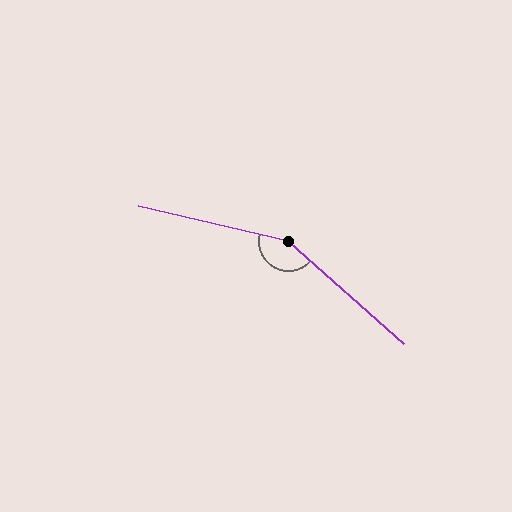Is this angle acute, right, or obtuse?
It is obtuse.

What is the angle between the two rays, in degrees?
Approximately 152 degrees.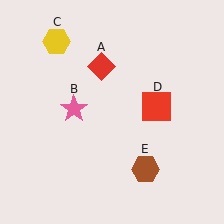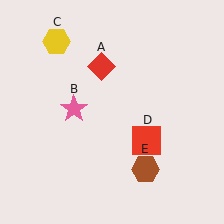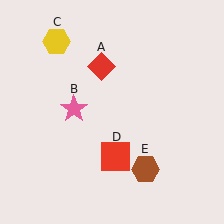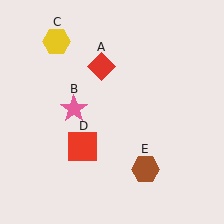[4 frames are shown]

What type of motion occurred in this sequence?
The red square (object D) rotated clockwise around the center of the scene.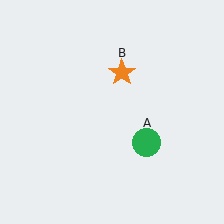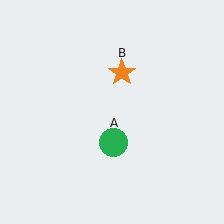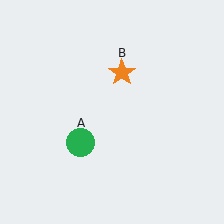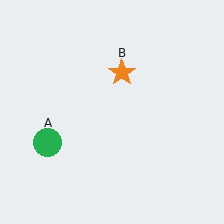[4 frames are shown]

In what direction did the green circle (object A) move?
The green circle (object A) moved left.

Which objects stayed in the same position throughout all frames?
Orange star (object B) remained stationary.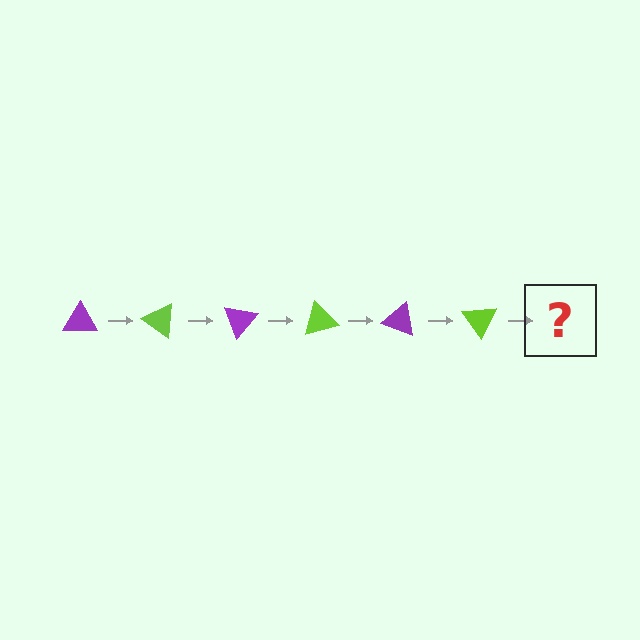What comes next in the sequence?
The next element should be a purple triangle, rotated 210 degrees from the start.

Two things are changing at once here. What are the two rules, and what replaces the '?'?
The two rules are that it rotates 35 degrees each step and the color cycles through purple and lime. The '?' should be a purple triangle, rotated 210 degrees from the start.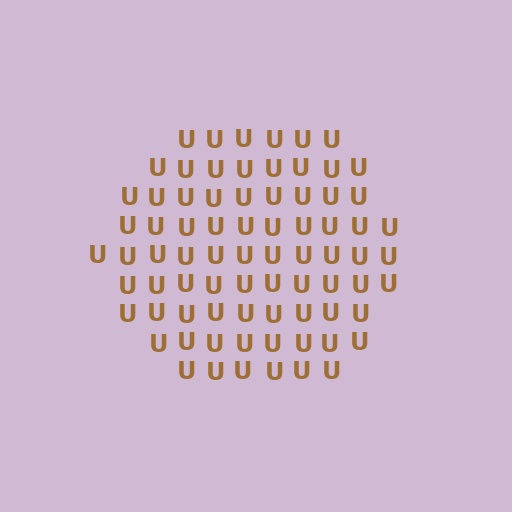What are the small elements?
The small elements are letter U's.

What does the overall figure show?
The overall figure shows a hexagon.